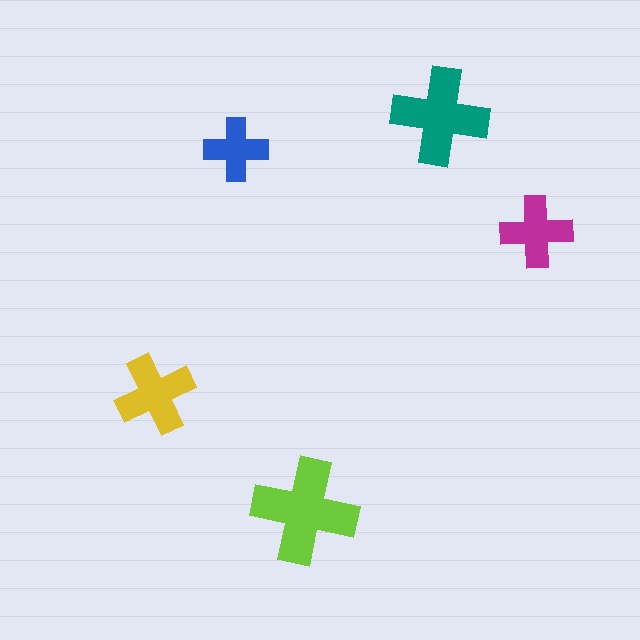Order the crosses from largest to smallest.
the lime one, the teal one, the yellow one, the magenta one, the blue one.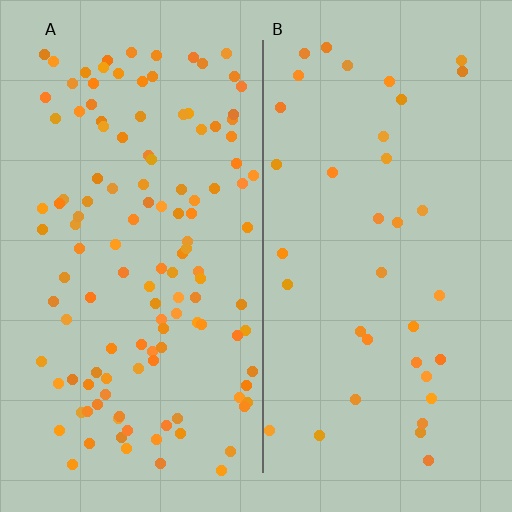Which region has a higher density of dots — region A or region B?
A (the left).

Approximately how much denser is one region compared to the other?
Approximately 3.4× — region A over region B.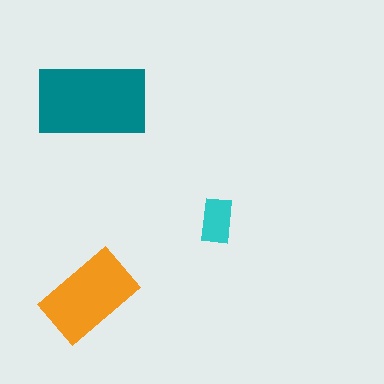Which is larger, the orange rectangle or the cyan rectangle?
The orange one.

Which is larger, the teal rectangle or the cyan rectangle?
The teal one.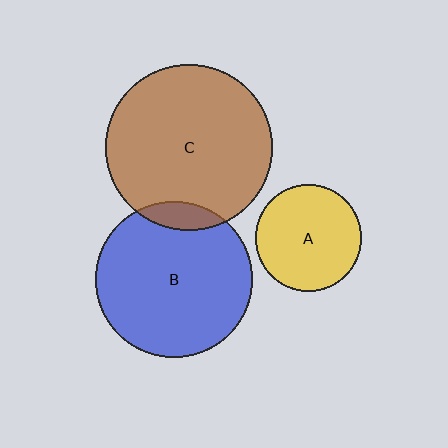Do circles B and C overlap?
Yes.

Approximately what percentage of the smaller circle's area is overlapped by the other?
Approximately 10%.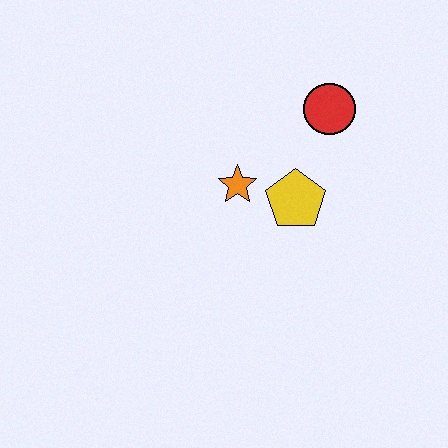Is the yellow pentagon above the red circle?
No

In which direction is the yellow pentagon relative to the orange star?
The yellow pentagon is to the right of the orange star.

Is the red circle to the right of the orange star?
Yes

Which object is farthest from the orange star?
The red circle is farthest from the orange star.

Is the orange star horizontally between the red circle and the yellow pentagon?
No